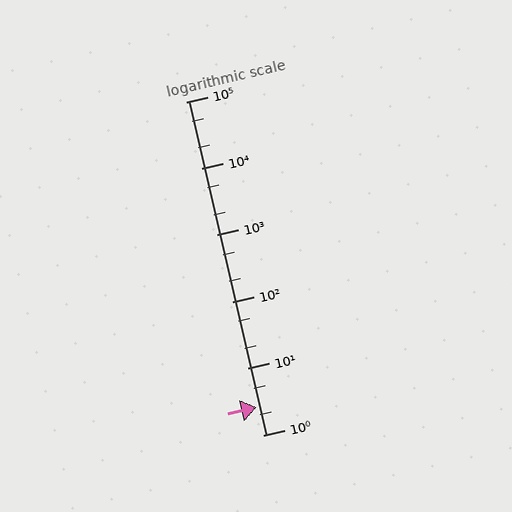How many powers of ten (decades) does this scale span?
The scale spans 5 decades, from 1 to 100000.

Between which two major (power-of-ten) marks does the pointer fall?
The pointer is between 1 and 10.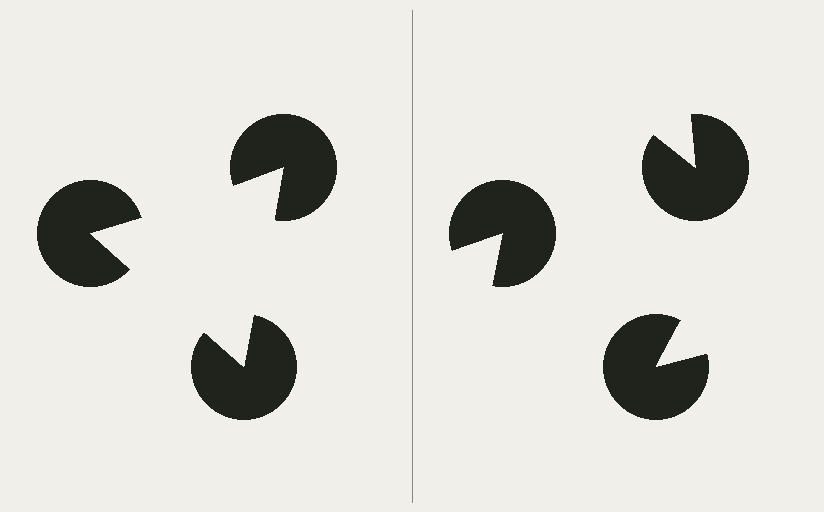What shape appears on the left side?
An illusory triangle.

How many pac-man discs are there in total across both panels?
6 — 3 on each side.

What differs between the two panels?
The pac-man discs are positioned identically on both sides; only the wedge orientations differ. On the left they align to a triangle; on the right they are misaligned.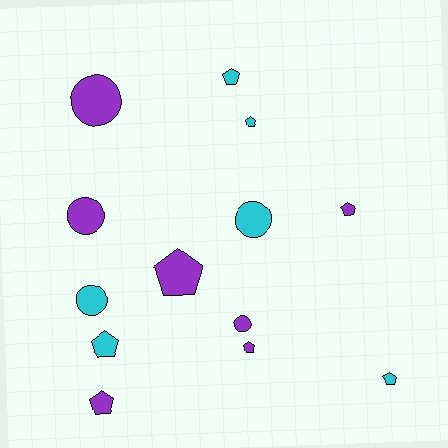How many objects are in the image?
There are 13 objects.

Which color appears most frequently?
Purple, with 7 objects.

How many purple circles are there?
There are 3 purple circles.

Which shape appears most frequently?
Pentagon, with 8 objects.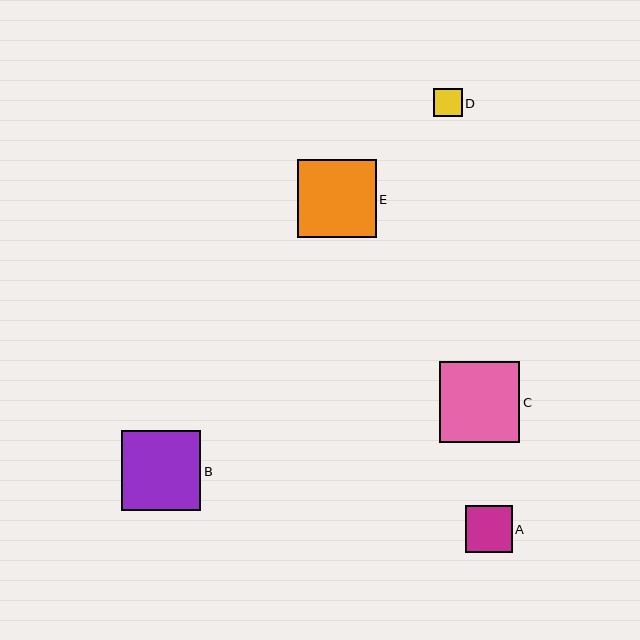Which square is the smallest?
Square D is the smallest with a size of approximately 28 pixels.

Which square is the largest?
Square C is the largest with a size of approximately 80 pixels.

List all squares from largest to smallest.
From largest to smallest: C, B, E, A, D.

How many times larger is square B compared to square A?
Square B is approximately 1.7 times the size of square A.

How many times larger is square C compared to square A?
Square C is approximately 1.7 times the size of square A.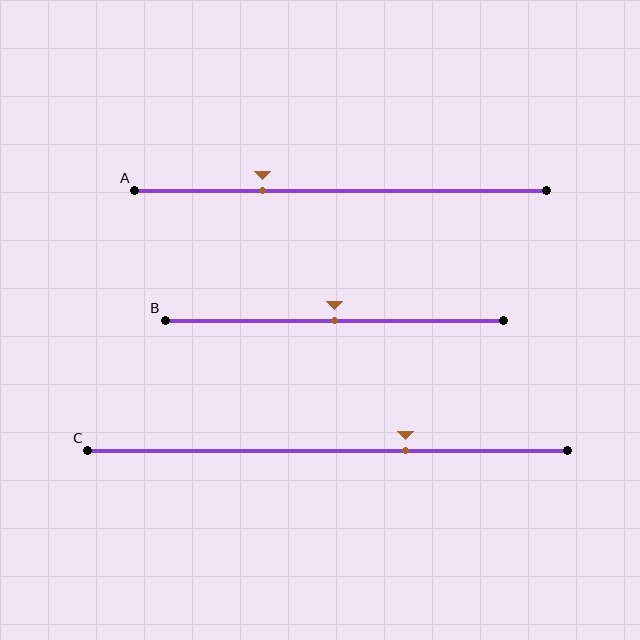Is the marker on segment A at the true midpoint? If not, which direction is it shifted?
No, the marker on segment A is shifted to the left by about 19% of the segment length.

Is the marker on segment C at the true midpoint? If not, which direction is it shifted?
No, the marker on segment C is shifted to the right by about 16% of the segment length.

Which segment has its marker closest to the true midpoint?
Segment B has its marker closest to the true midpoint.